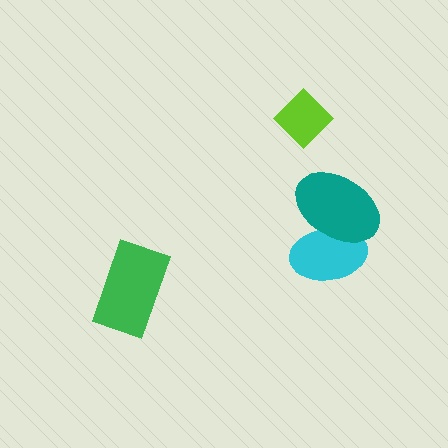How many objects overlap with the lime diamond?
0 objects overlap with the lime diamond.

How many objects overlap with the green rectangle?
0 objects overlap with the green rectangle.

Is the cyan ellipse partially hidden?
Yes, it is partially covered by another shape.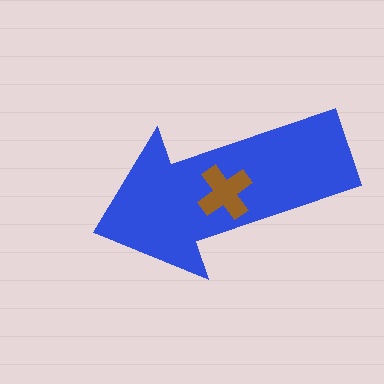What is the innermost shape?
The brown cross.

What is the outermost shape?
The blue arrow.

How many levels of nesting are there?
2.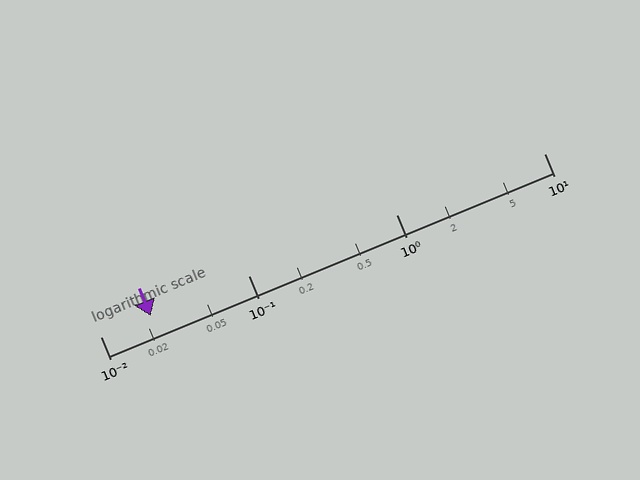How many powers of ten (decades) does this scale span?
The scale spans 3 decades, from 0.01 to 10.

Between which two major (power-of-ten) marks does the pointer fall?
The pointer is between 0.01 and 0.1.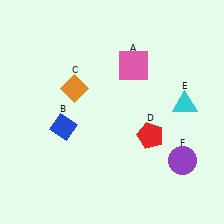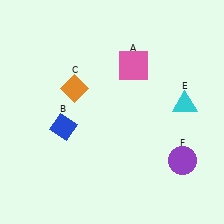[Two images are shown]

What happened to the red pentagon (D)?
The red pentagon (D) was removed in Image 2. It was in the bottom-right area of Image 1.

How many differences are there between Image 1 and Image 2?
There is 1 difference between the two images.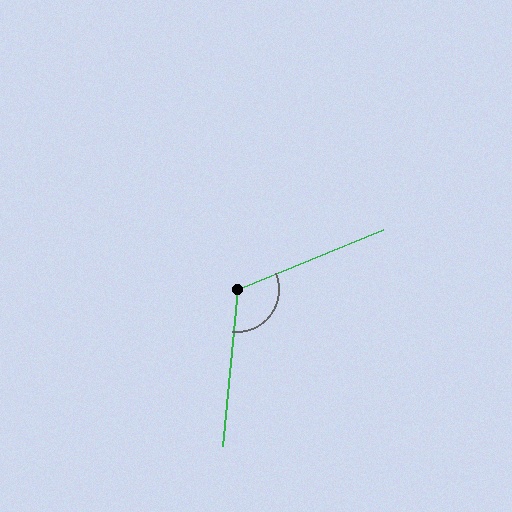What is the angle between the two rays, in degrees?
Approximately 118 degrees.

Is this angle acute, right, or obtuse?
It is obtuse.